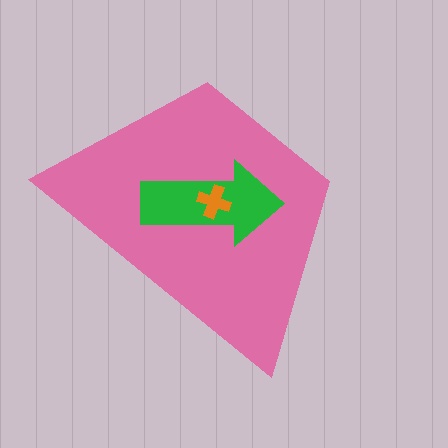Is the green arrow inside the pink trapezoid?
Yes.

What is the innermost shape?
The orange cross.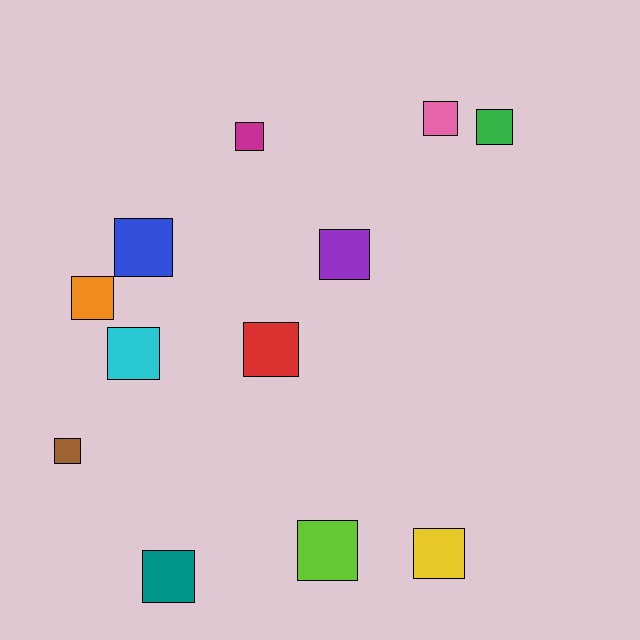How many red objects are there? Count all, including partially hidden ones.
There is 1 red object.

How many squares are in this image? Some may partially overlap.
There are 12 squares.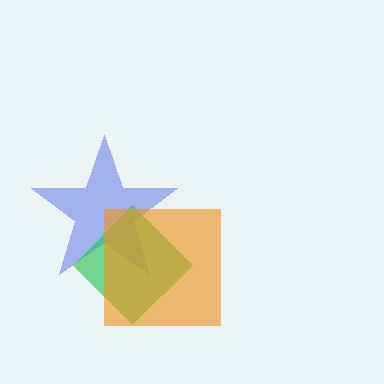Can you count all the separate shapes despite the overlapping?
Yes, there are 3 separate shapes.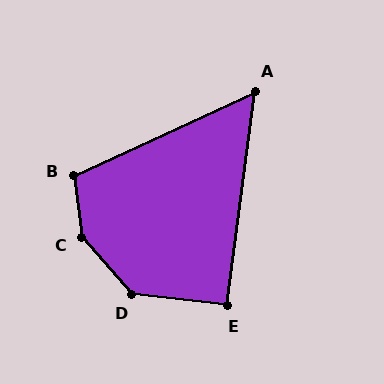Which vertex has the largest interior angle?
C, at approximately 146 degrees.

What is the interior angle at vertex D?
Approximately 138 degrees (obtuse).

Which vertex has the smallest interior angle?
A, at approximately 58 degrees.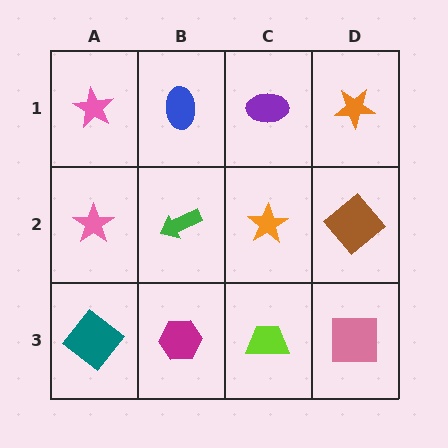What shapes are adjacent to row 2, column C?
A purple ellipse (row 1, column C), a lime trapezoid (row 3, column C), a green arrow (row 2, column B), a brown diamond (row 2, column D).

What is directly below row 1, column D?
A brown diamond.